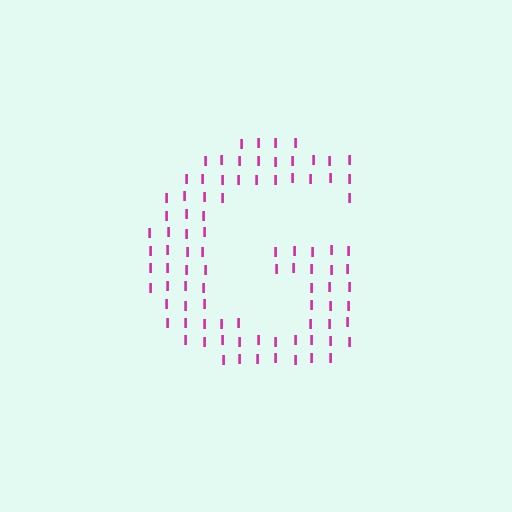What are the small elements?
The small elements are letter I's.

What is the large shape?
The large shape is the letter G.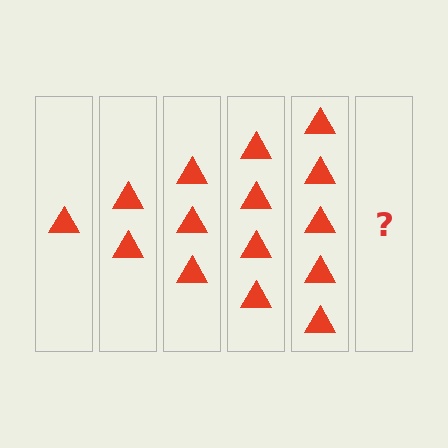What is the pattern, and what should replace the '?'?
The pattern is that each step adds one more triangle. The '?' should be 6 triangles.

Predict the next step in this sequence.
The next step is 6 triangles.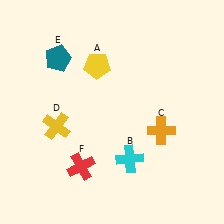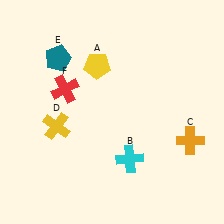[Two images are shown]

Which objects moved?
The objects that moved are: the orange cross (C), the red cross (F).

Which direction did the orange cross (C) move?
The orange cross (C) moved right.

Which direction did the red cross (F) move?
The red cross (F) moved up.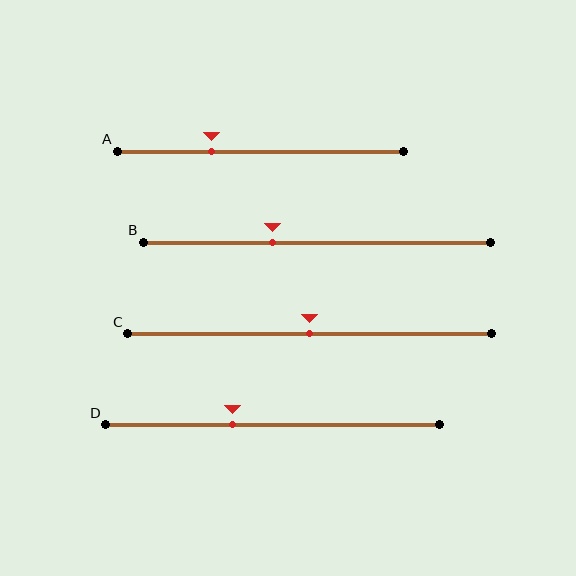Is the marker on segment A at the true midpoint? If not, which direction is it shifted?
No, the marker on segment A is shifted to the left by about 17% of the segment length.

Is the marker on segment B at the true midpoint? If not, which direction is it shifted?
No, the marker on segment B is shifted to the left by about 13% of the segment length.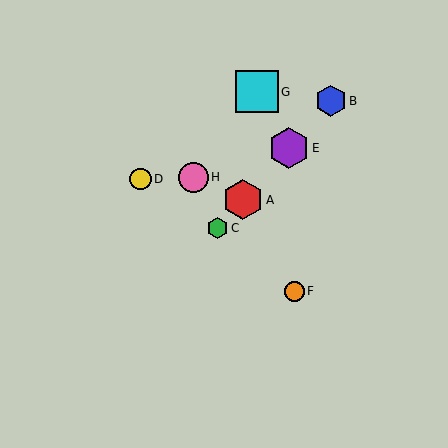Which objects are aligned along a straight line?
Objects A, B, C, E are aligned along a straight line.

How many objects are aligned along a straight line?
4 objects (A, B, C, E) are aligned along a straight line.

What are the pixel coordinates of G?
Object G is at (257, 92).